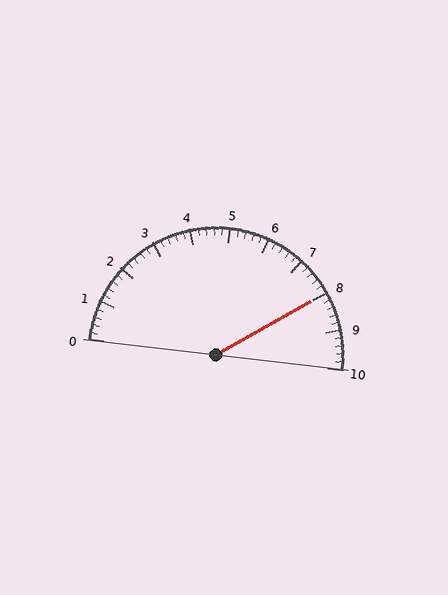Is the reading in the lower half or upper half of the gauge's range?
The reading is in the upper half of the range (0 to 10).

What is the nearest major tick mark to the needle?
The nearest major tick mark is 8.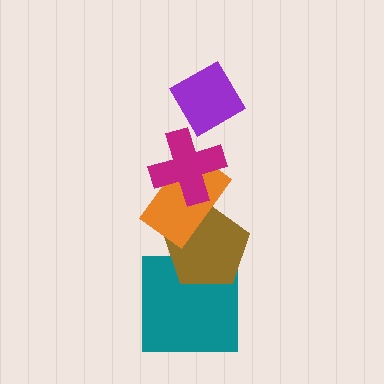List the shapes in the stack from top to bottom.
From top to bottom: the purple diamond, the magenta cross, the orange rectangle, the brown pentagon, the teal square.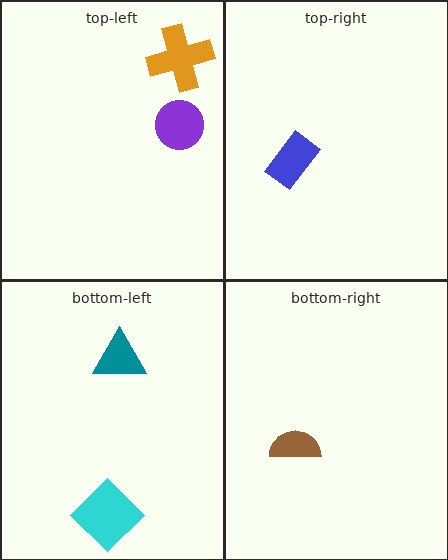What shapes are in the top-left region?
The orange cross, the purple circle.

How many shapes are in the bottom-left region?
2.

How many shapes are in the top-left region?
2.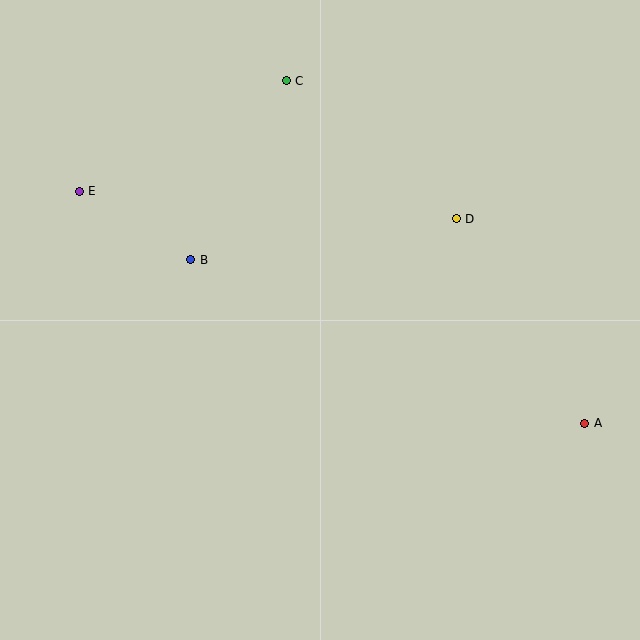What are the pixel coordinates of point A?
Point A is at (585, 423).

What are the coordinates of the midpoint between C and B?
The midpoint between C and B is at (239, 170).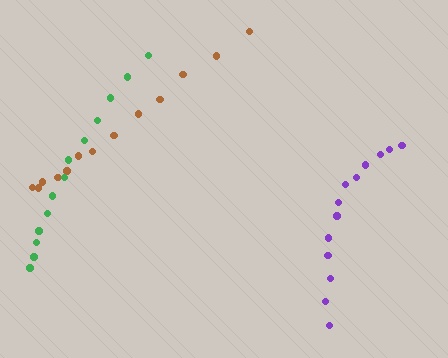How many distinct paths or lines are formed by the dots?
There are 3 distinct paths.